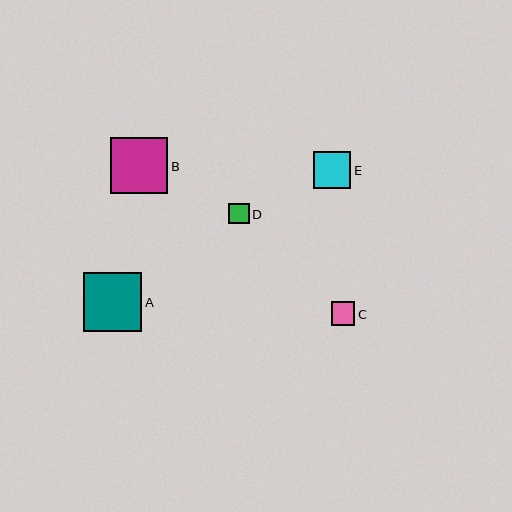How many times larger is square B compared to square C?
Square B is approximately 2.4 times the size of square C.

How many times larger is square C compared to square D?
Square C is approximately 1.1 times the size of square D.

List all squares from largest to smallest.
From largest to smallest: A, B, E, C, D.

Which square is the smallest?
Square D is the smallest with a size of approximately 21 pixels.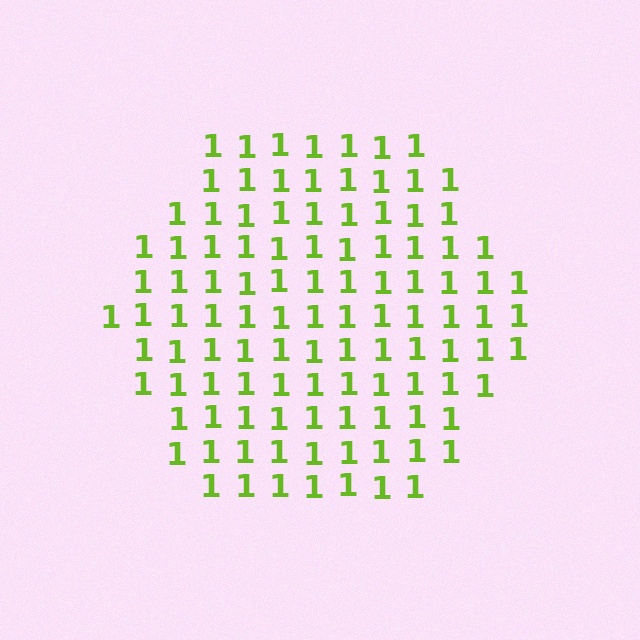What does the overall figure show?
The overall figure shows a hexagon.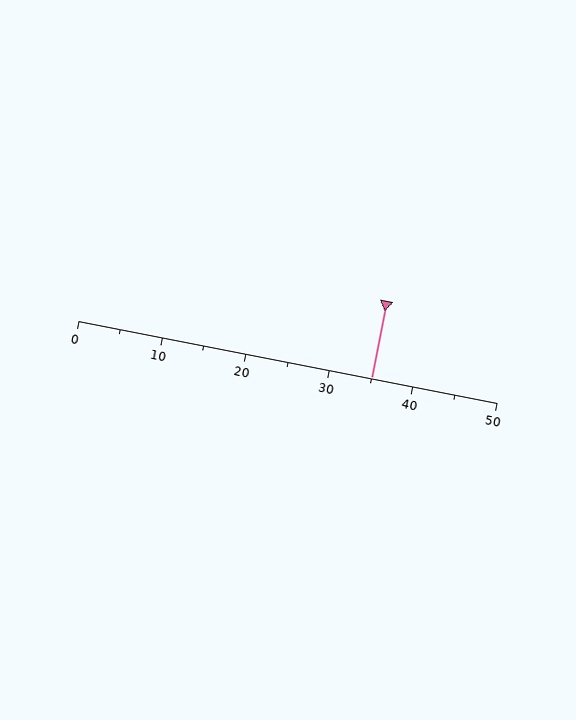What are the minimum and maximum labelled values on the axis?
The axis runs from 0 to 50.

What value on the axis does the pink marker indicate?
The marker indicates approximately 35.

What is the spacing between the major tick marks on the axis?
The major ticks are spaced 10 apart.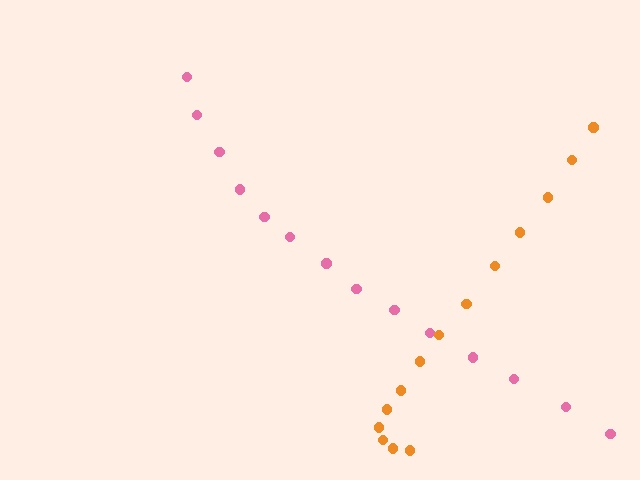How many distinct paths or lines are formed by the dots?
There are 2 distinct paths.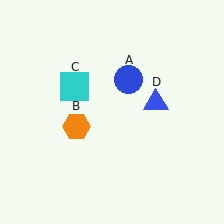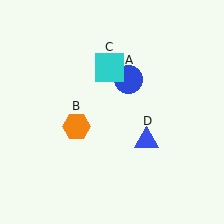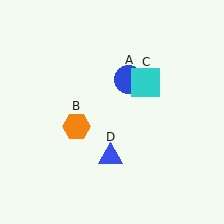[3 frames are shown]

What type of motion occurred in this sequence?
The cyan square (object C), blue triangle (object D) rotated clockwise around the center of the scene.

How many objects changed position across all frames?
2 objects changed position: cyan square (object C), blue triangle (object D).